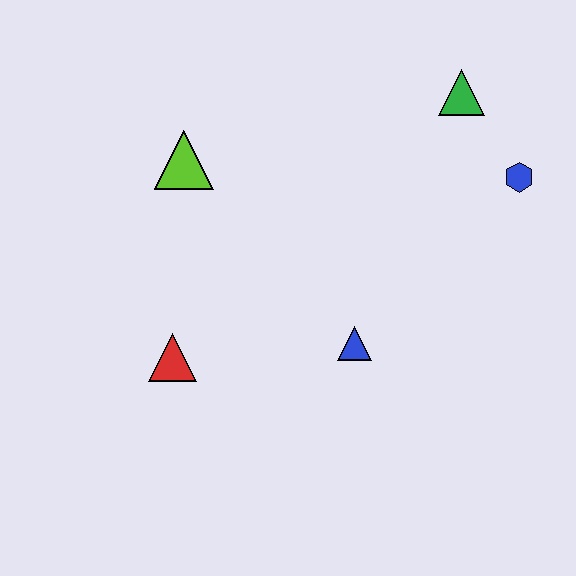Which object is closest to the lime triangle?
The red triangle is closest to the lime triangle.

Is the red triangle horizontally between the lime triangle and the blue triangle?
No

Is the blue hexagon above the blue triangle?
Yes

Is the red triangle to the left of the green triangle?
Yes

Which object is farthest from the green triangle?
The red triangle is farthest from the green triangle.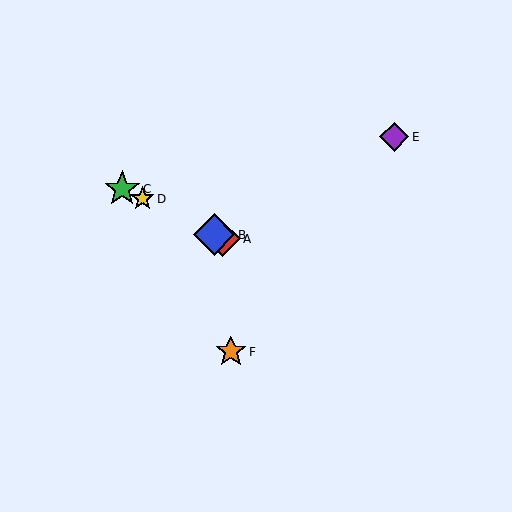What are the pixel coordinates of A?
Object A is at (223, 239).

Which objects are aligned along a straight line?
Objects A, B, C, D are aligned along a straight line.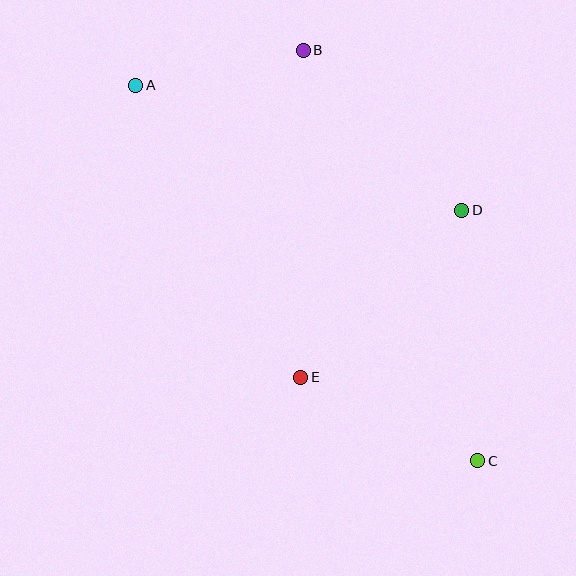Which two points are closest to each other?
Points A and B are closest to each other.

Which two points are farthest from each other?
Points A and C are farthest from each other.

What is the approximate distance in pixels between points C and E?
The distance between C and E is approximately 196 pixels.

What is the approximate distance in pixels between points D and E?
The distance between D and E is approximately 232 pixels.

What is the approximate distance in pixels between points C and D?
The distance between C and D is approximately 251 pixels.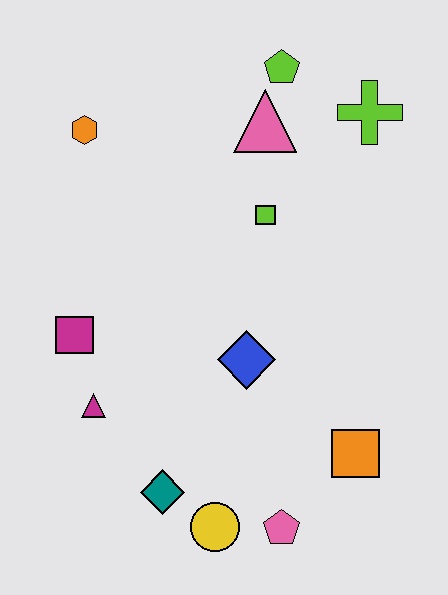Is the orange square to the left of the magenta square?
No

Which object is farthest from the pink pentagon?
The lime pentagon is farthest from the pink pentagon.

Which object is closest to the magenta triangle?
The magenta square is closest to the magenta triangle.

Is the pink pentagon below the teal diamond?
Yes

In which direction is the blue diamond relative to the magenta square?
The blue diamond is to the right of the magenta square.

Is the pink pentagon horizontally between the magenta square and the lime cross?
Yes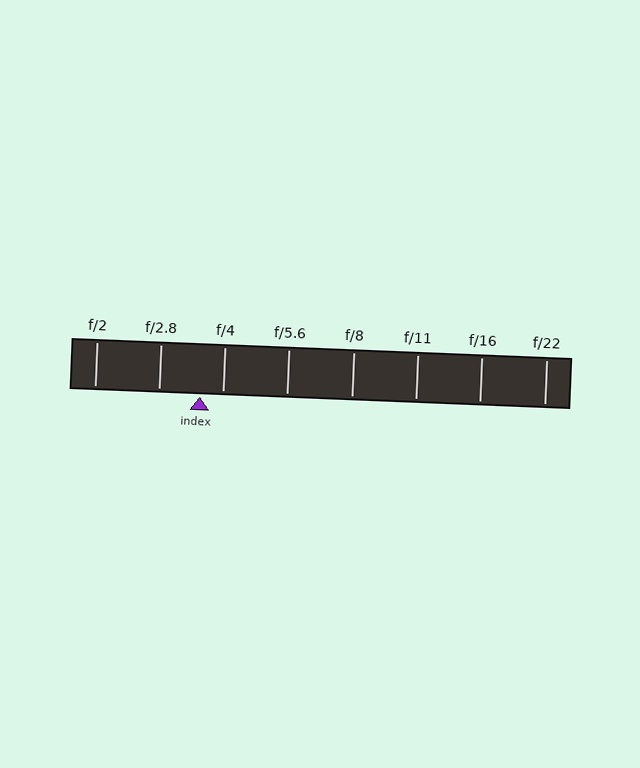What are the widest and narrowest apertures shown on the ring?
The widest aperture shown is f/2 and the narrowest is f/22.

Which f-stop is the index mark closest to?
The index mark is closest to f/4.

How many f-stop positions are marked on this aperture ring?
There are 8 f-stop positions marked.